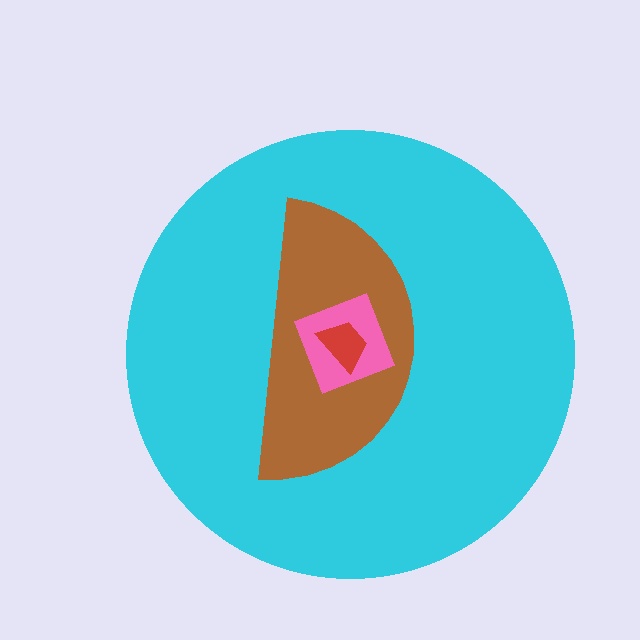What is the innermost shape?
The red trapezoid.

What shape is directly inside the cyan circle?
The brown semicircle.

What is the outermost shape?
The cyan circle.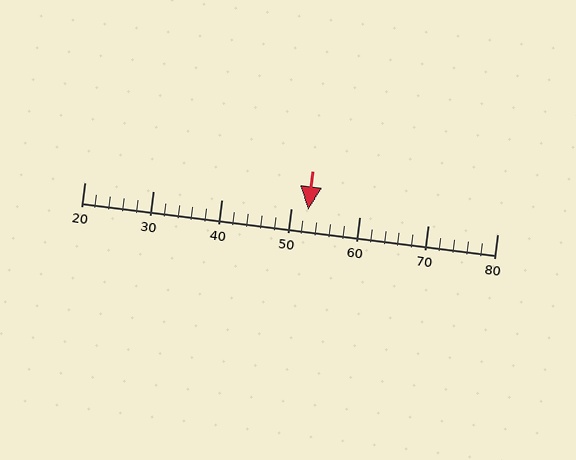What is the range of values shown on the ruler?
The ruler shows values from 20 to 80.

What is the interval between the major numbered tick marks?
The major tick marks are spaced 10 units apart.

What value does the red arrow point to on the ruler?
The red arrow points to approximately 52.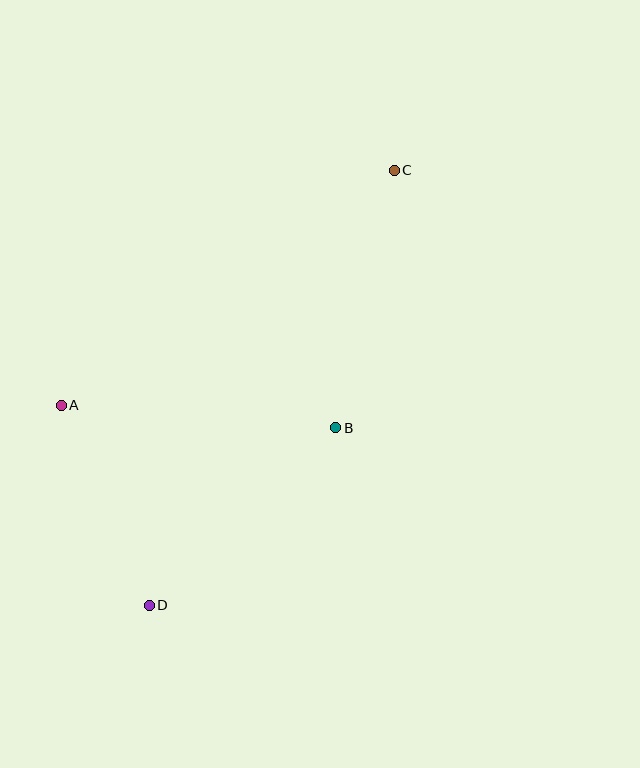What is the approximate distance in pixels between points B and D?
The distance between B and D is approximately 258 pixels.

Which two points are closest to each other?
Points A and D are closest to each other.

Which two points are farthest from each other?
Points C and D are farthest from each other.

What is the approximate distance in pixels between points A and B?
The distance between A and B is approximately 275 pixels.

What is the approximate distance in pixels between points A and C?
The distance between A and C is approximately 407 pixels.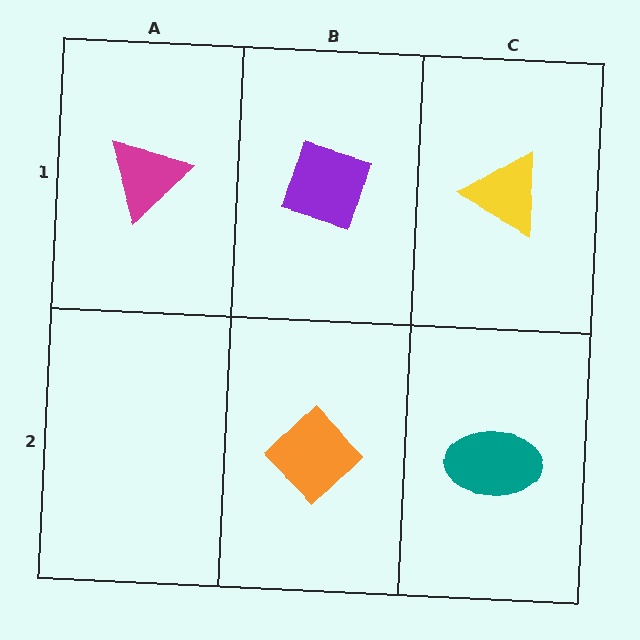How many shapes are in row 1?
3 shapes.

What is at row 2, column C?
A teal ellipse.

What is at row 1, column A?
A magenta triangle.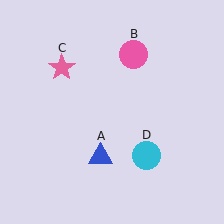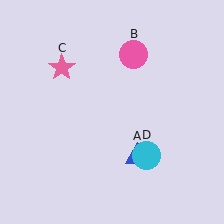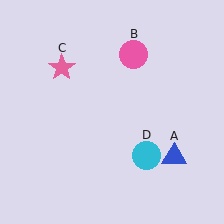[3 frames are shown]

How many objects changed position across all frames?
1 object changed position: blue triangle (object A).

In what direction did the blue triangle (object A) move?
The blue triangle (object A) moved right.